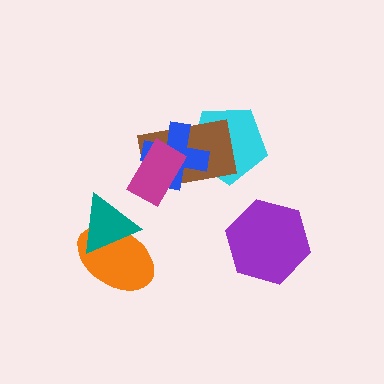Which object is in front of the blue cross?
The magenta rectangle is in front of the blue cross.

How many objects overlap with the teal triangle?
1 object overlaps with the teal triangle.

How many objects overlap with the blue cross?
3 objects overlap with the blue cross.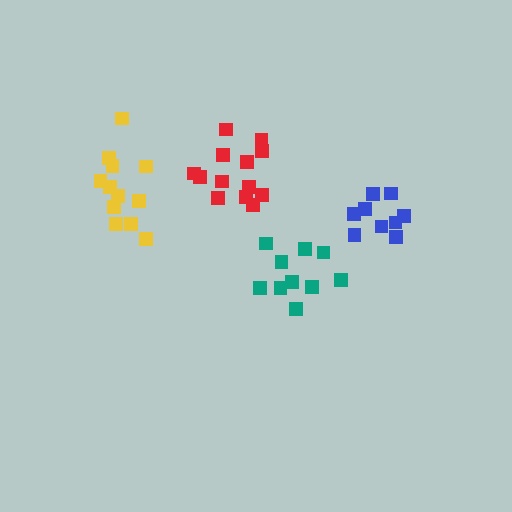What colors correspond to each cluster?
The clusters are colored: teal, blue, red, yellow.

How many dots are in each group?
Group 1: 10 dots, Group 2: 9 dots, Group 3: 13 dots, Group 4: 12 dots (44 total).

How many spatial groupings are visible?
There are 4 spatial groupings.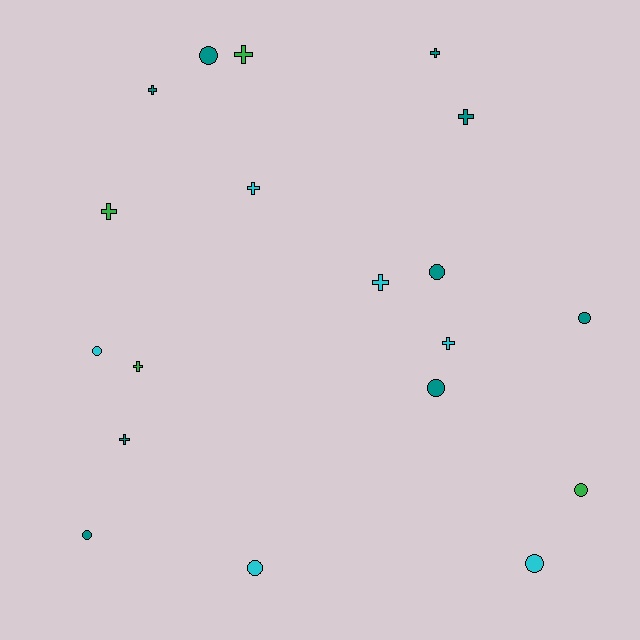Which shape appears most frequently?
Cross, with 10 objects.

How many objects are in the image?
There are 19 objects.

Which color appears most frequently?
Teal, with 9 objects.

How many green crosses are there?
There are 3 green crosses.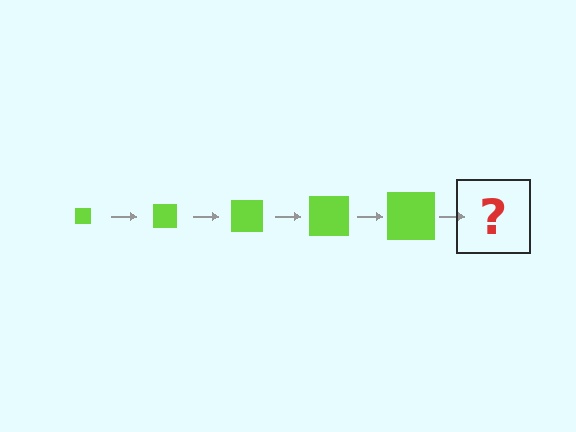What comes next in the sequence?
The next element should be a lime square, larger than the previous one.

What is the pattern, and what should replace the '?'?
The pattern is that the square gets progressively larger each step. The '?' should be a lime square, larger than the previous one.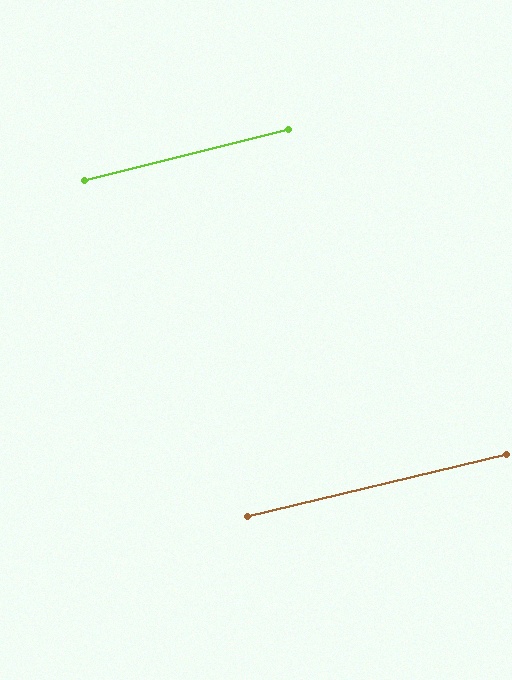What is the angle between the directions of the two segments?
Approximately 0 degrees.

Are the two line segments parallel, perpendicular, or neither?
Parallel — their directions differ by only 0.5°.